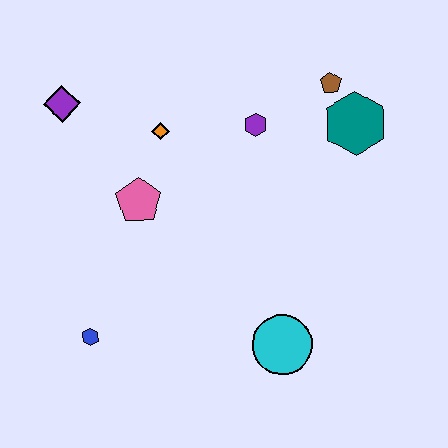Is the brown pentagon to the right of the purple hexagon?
Yes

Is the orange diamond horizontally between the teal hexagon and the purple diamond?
Yes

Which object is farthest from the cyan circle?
The purple diamond is farthest from the cyan circle.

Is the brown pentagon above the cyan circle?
Yes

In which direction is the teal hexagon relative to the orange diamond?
The teal hexagon is to the right of the orange diamond.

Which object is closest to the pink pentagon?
The orange diamond is closest to the pink pentagon.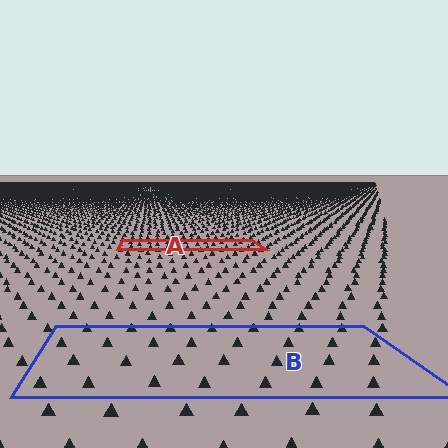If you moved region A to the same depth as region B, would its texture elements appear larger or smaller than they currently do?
They would appear larger. At a closer depth, the same texture elements are projected at a bigger on-screen size.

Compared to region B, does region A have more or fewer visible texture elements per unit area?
Region A has more texture elements per unit area — they are packed more densely because it is farther away.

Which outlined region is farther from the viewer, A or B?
Region A is farther from the viewer — the texture elements inside it appear smaller and more densely packed.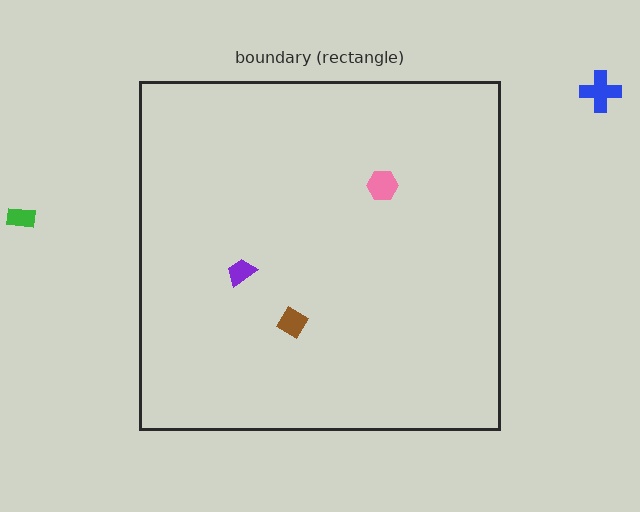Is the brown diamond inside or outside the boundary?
Inside.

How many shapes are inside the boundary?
3 inside, 2 outside.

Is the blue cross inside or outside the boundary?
Outside.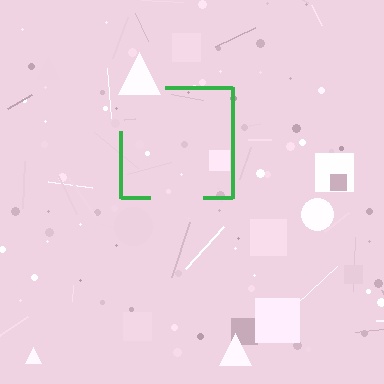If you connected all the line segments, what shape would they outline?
They would outline a square.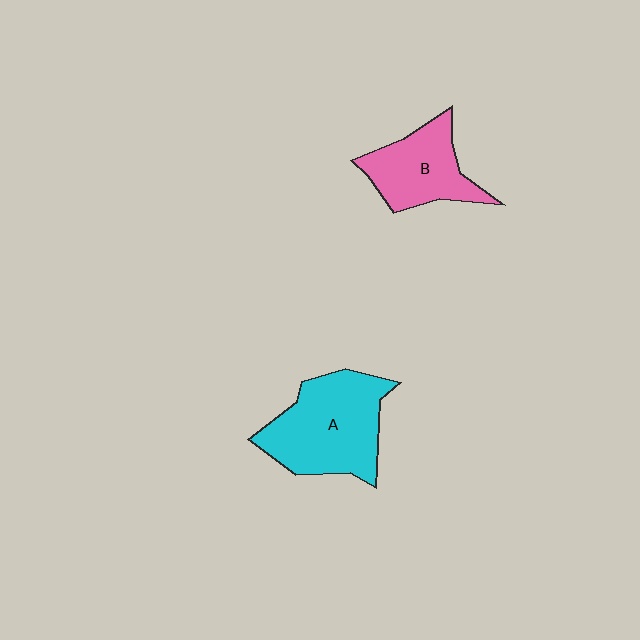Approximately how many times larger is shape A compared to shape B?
Approximately 1.5 times.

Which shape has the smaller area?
Shape B (pink).